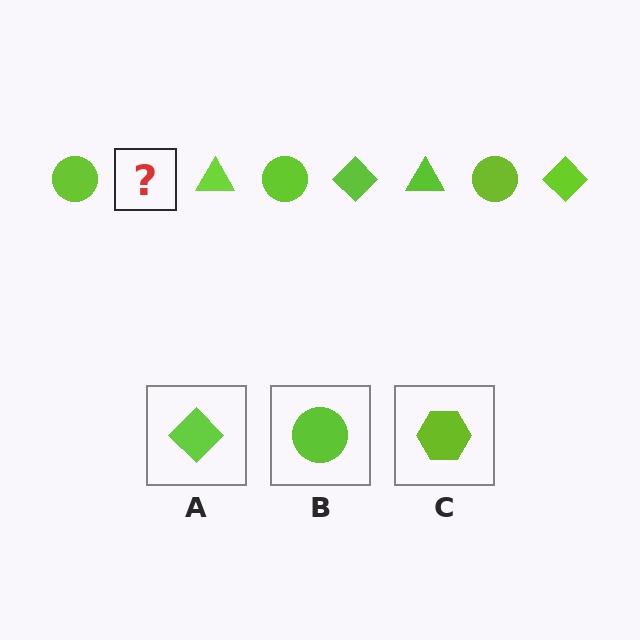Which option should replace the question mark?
Option A.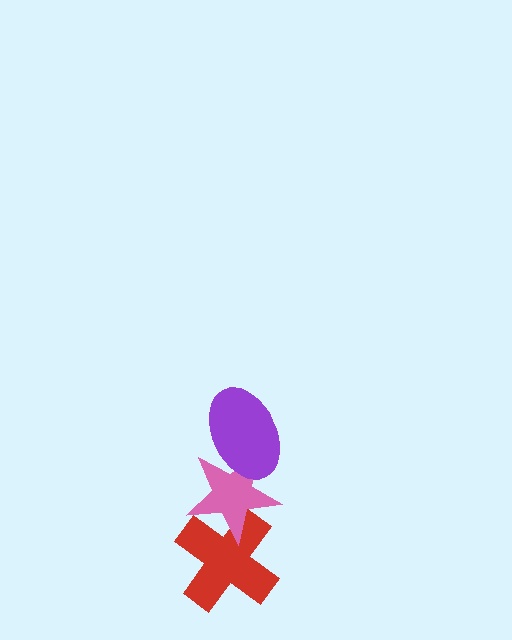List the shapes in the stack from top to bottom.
From top to bottom: the purple ellipse, the pink star, the red cross.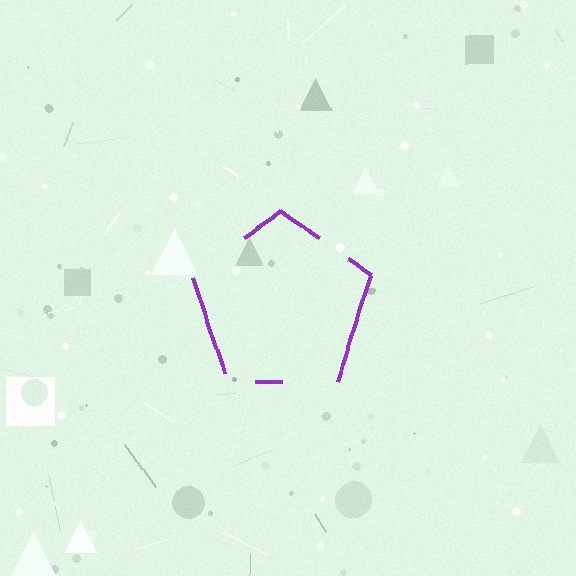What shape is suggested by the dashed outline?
The dashed outline suggests a pentagon.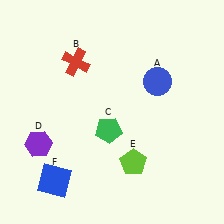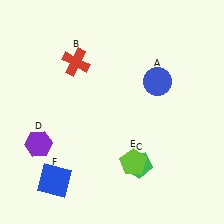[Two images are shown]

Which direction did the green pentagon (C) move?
The green pentagon (C) moved down.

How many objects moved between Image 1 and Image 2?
1 object moved between the two images.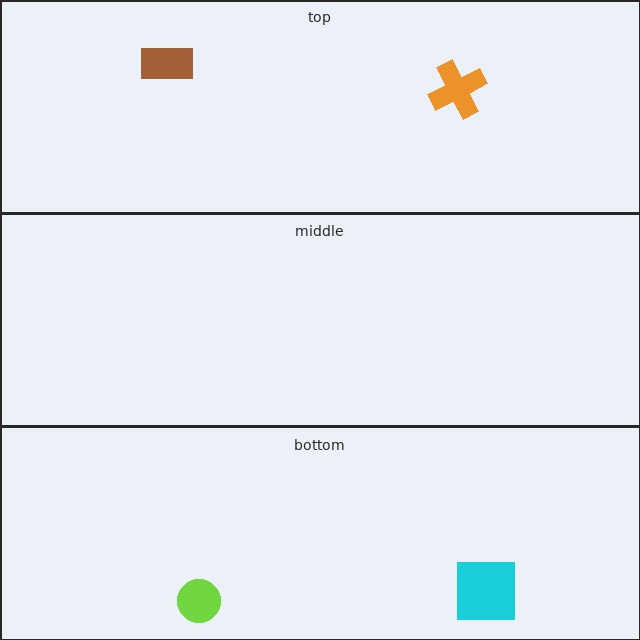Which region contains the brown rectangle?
The top region.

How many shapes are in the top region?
2.